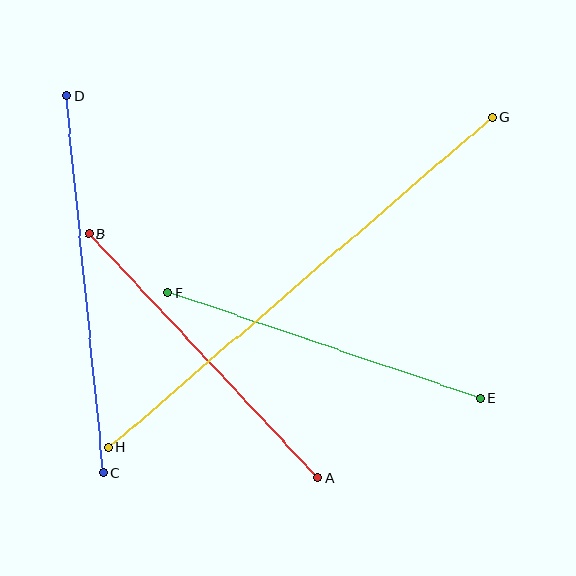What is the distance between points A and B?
The distance is approximately 335 pixels.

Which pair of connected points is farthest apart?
Points G and H are farthest apart.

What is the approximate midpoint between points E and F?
The midpoint is at approximately (324, 345) pixels.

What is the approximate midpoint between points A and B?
The midpoint is at approximately (203, 356) pixels.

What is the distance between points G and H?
The distance is approximately 506 pixels.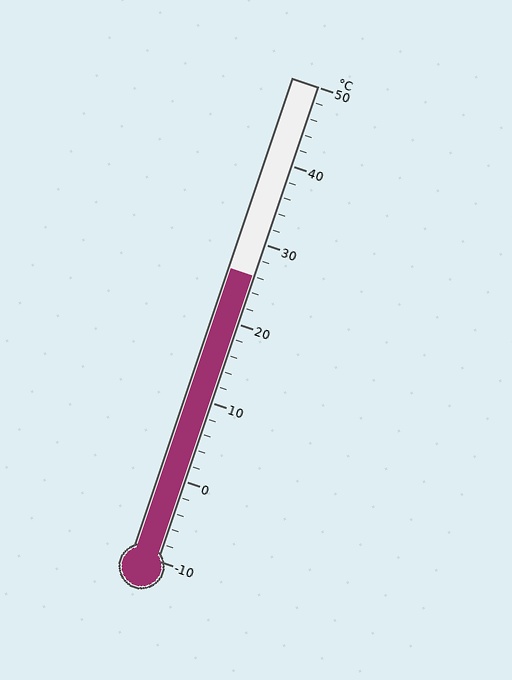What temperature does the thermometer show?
The thermometer shows approximately 26°C.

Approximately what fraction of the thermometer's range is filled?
The thermometer is filled to approximately 60% of its range.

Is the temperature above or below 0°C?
The temperature is above 0°C.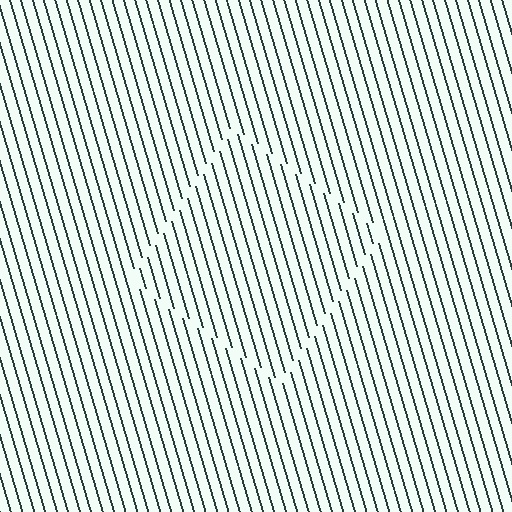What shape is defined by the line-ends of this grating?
An illusory square. The interior of the shape contains the same grating, shifted by half a period — the contour is defined by the phase discontinuity where line-ends from the inner and outer gratings abut.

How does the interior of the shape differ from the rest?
The interior of the shape contains the same grating, shifted by half a period — the contour is defined by the phase discontinuity where line-ends from the inner and outer gratings abut.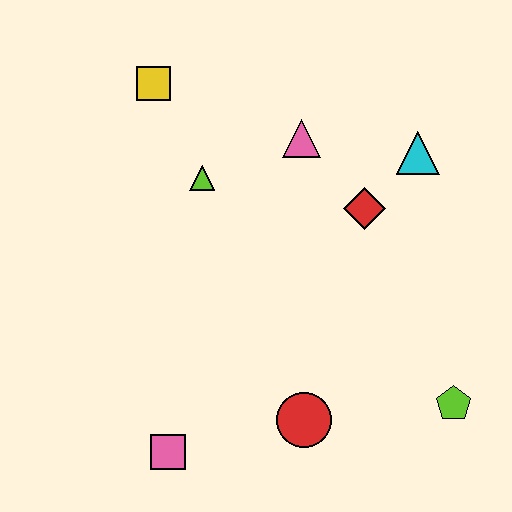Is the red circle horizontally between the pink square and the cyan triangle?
Yes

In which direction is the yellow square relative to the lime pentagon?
The yellow square is above the lime pentagon.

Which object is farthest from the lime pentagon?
The yellow square is farthest from the lime pentagon.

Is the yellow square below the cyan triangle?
No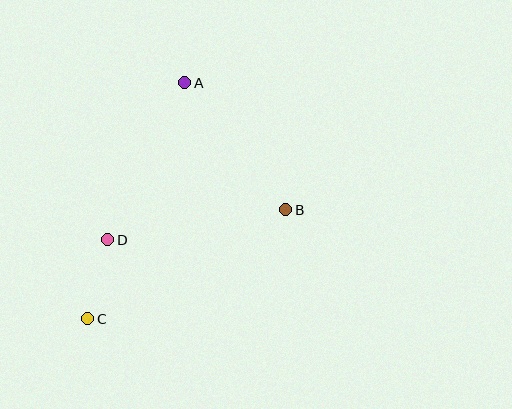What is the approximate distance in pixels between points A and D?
The distance between A and D is approximately 175 pixels.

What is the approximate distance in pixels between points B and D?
The distance between B and D is approximately 180 pixels.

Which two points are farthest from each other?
Points A and C are farthest from each other.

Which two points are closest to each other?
Points C and D are closest to each other.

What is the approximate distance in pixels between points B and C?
The distance between B and C is approximately 226 pixels.